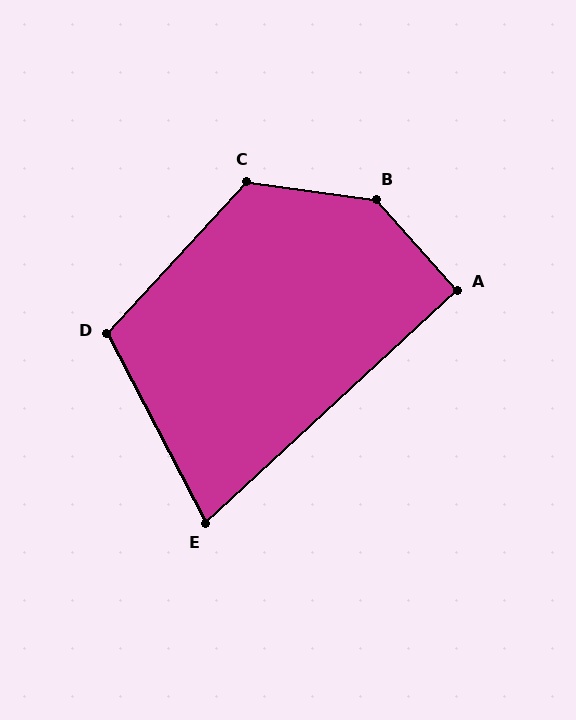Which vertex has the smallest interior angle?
E, at approximately 75 degrees.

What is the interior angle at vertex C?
Approximately 125 degrees (obtuse).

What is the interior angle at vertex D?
Approximately 110 degrees (obtuse).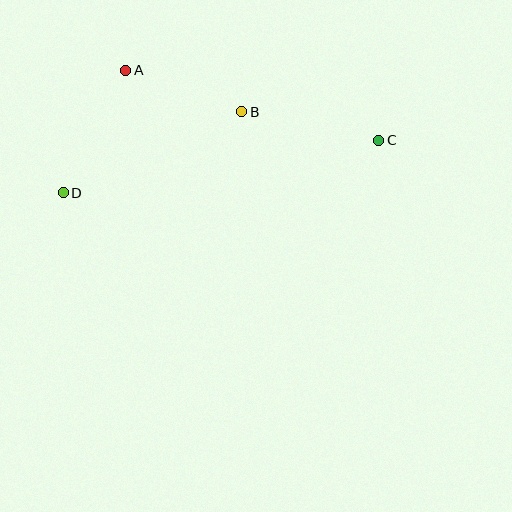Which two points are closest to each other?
Points A and B are closest to each other.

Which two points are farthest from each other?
Points C and D are farthest from each other.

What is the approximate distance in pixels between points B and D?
The distance between B and D is approximately 196 pixels.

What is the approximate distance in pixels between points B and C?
The distance between B and C is approximately 140 pixels.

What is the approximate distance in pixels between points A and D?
The distance between A and D is approximately 137 pixels.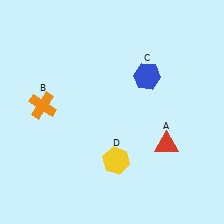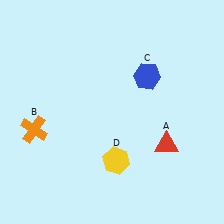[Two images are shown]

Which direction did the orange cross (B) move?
The orange cross (B) moved down.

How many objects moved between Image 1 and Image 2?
1 object moved between the two images.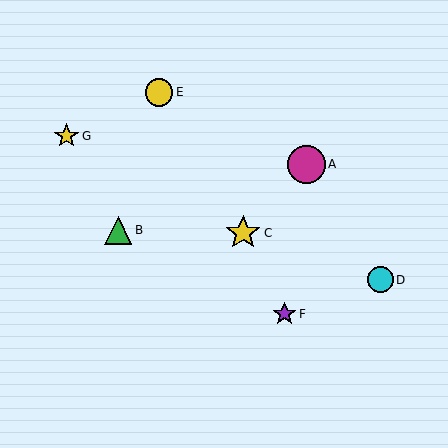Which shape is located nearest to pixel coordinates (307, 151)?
The magenta circle (labeled A) at (306, 164) is nearest to that location.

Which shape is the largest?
The magenta circle (labeled A) is the largest.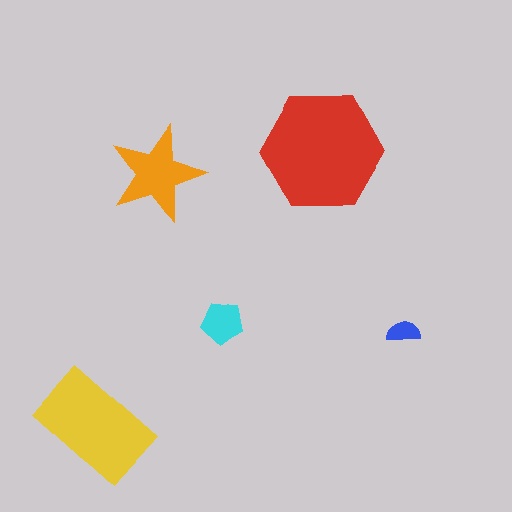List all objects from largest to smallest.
The red hexagon, the yellow rectangle, the orange star, the cyan pentagon, the blue semicircle.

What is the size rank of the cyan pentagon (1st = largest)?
4th.